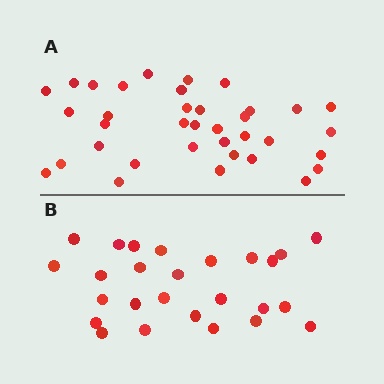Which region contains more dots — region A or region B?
Region A (the top region) has more dots.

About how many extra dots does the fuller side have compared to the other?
Region A has roughly 10 or so more dots than region B.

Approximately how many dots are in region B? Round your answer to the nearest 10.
About 30 dots. (The exact count is 26, which rounds to 30.)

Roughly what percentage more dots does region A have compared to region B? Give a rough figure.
About 40% more.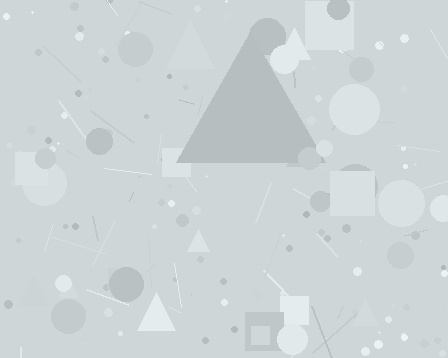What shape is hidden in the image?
A triangle is hidden in the image.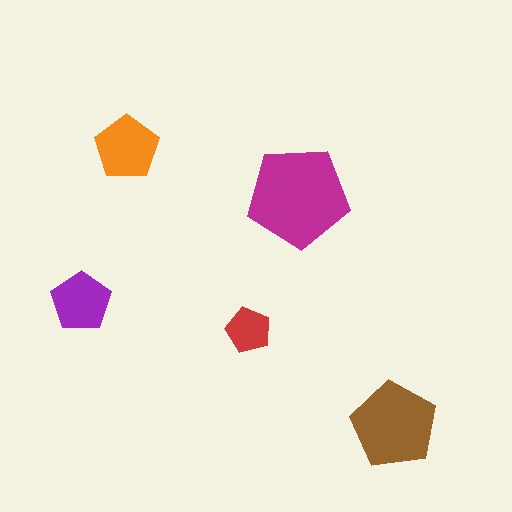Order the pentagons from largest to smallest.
the magenta one, the brown one, the orange one, the purple one, the red one.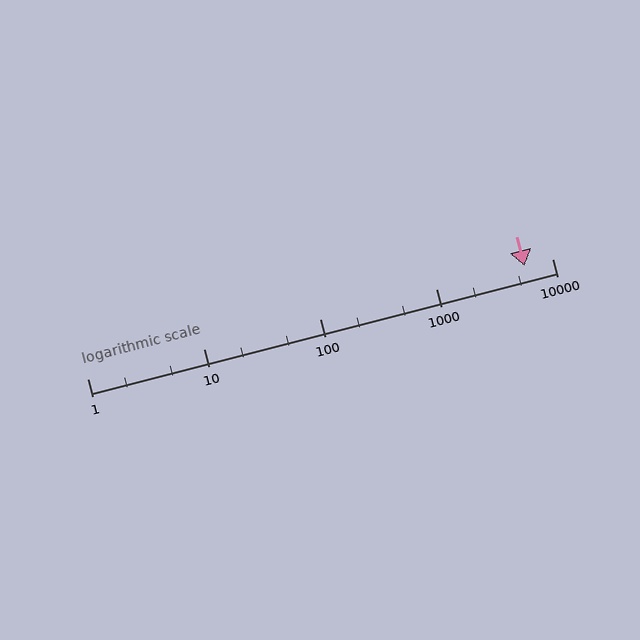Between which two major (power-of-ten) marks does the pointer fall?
The pointer is between 1000 and 10000.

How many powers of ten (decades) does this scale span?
The scale spans 4 decades, from 1 to 10000.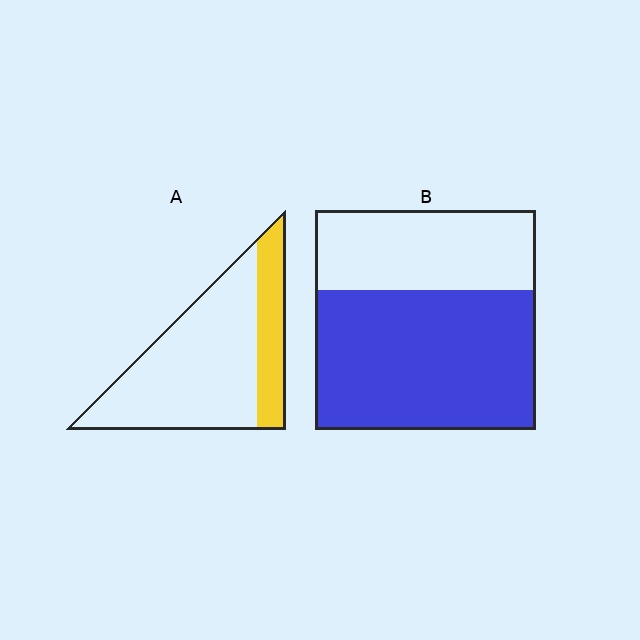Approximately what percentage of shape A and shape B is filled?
A is approximately 25% and B is approximately 65%.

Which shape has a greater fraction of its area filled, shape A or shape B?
Shape B.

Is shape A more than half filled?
No.